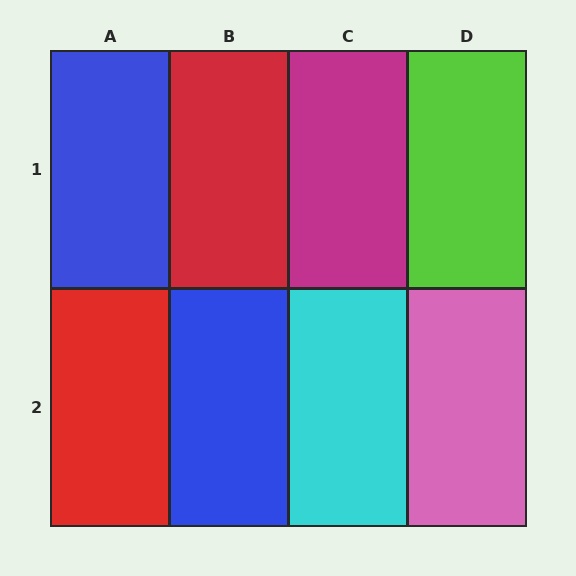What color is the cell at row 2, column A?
Red.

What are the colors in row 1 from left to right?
Blue, red, magenta, lime.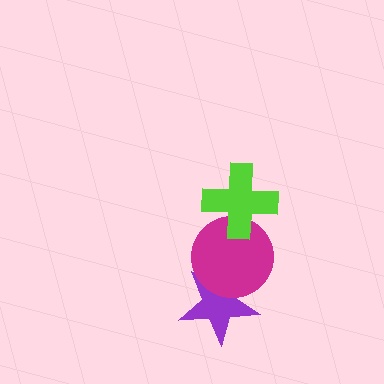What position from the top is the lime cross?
The lime cross is 1st from the top.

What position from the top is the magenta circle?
The magenta circle is 2nd from the top.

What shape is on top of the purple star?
The magenta circle is on top of the purple star.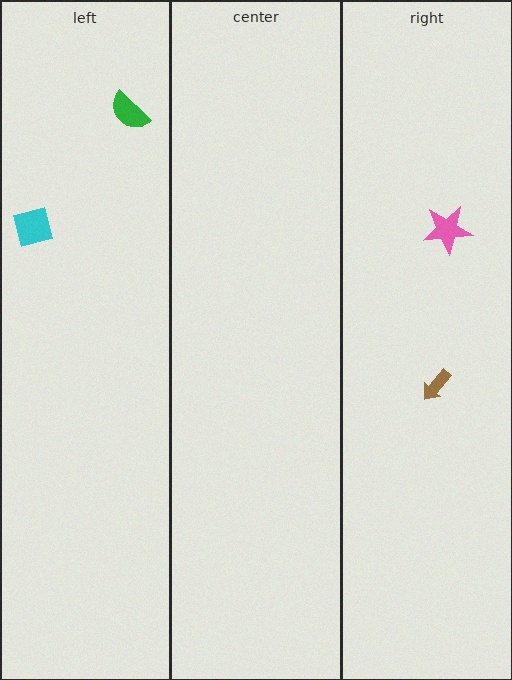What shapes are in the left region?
The green semicircle, the cyan square.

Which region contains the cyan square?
The left region.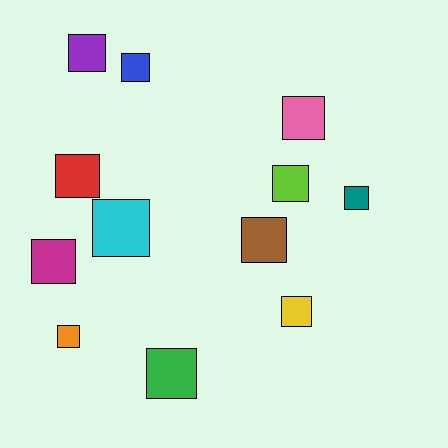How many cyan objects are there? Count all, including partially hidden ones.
There is 1 cyan object.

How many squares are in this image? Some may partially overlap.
There are 12 squares.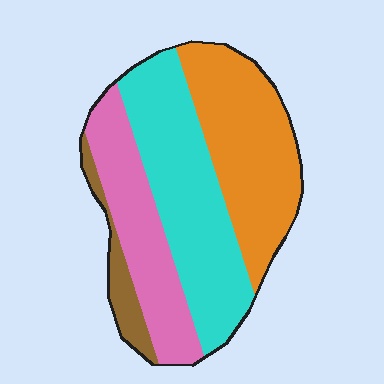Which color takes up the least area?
Brown, at roughly 5%.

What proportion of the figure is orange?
Orange covers 32% of the figure.